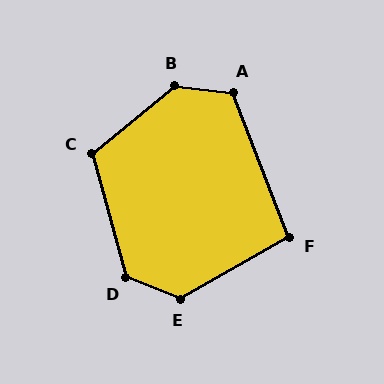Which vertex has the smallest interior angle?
F, at approximately 98 degrees.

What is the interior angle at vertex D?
Approximately 128 degrees (obtuse).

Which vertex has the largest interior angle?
B, at approximately 134 degrees.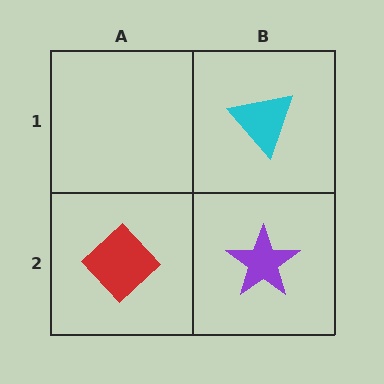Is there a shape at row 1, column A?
No, that cell is empty.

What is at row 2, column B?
A purple star.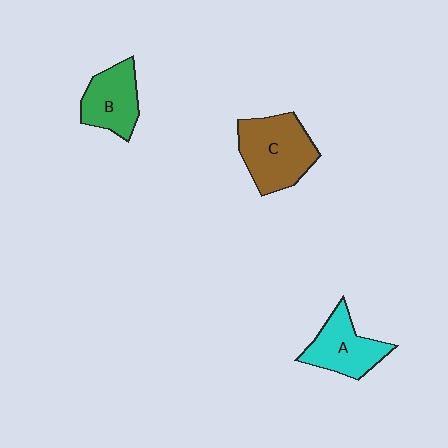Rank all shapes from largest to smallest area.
From largest to smallest: C (brown), A (cyan), B (green).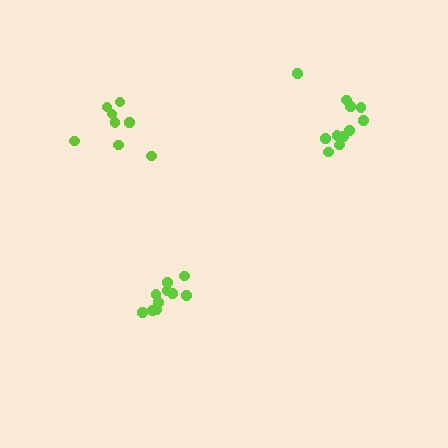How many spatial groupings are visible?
There are 3 spatial groupings.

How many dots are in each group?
Group 1: 8 dots, Group 2: 11 dots, Group 3: 10 dots (29 total).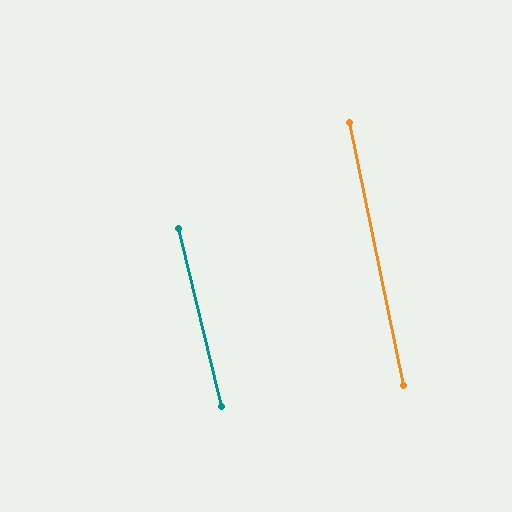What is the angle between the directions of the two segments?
Approximately 2 degrees.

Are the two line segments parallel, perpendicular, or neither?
Parallel — their directions differ by only 2.0°.